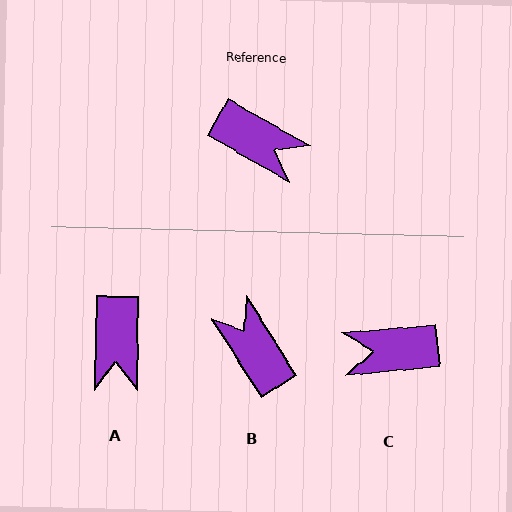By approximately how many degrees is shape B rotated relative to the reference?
Approximately 152 degrees counter-clockwise.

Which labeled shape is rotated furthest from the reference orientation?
B, about 152 degrees away.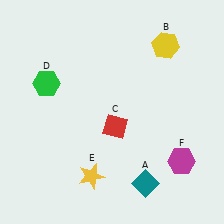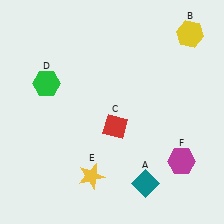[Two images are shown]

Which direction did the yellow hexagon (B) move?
The yellow hexagon (B) moved right.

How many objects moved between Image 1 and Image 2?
1 object moved between the two images.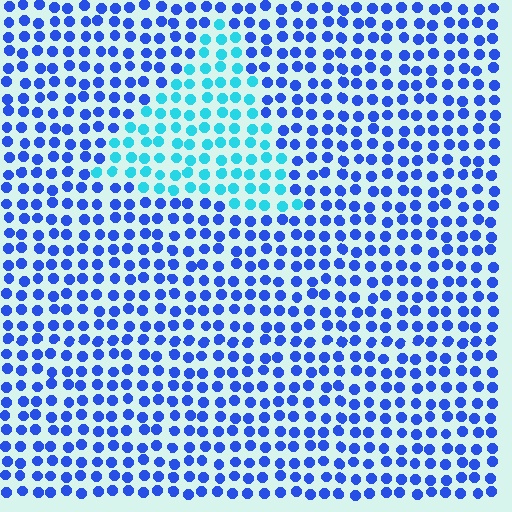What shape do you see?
I see a triangle.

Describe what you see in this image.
The image is filled with small blue elements in a uniform arrangement. A triangle-shaped region is visible where the elements are tinted to a slightly different hue, forming a subtle color boundary.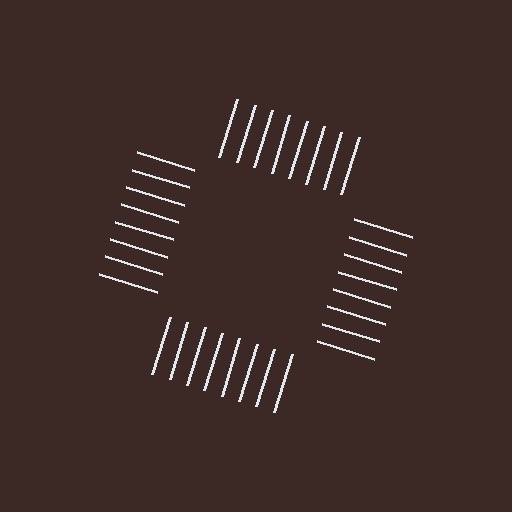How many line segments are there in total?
32 — 8 along each of the 4 edges.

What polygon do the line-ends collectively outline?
An illusory square — the line segments terminate on its edges but no continuous stroke is drawn.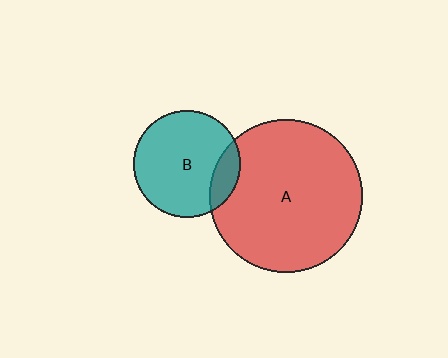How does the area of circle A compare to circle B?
Approximately 2.0 times.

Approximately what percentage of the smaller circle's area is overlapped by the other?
Approximately 15%.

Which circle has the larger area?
Circle A (red).